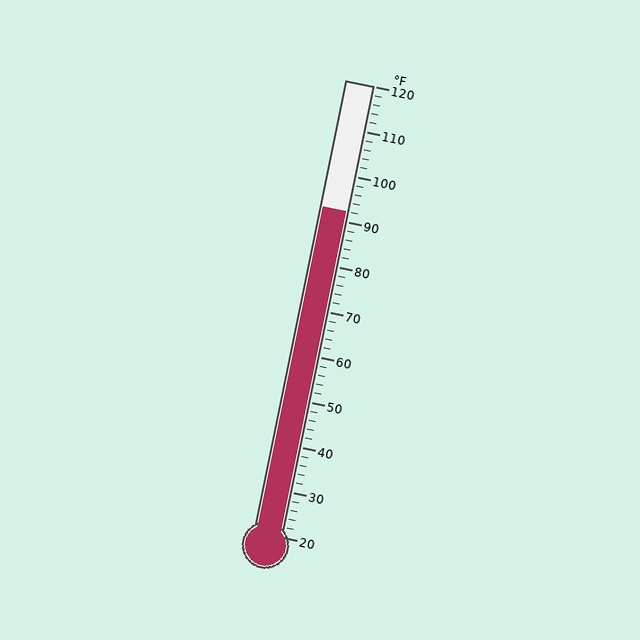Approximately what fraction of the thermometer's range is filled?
The thermometer is filled to approximately 70% of its range.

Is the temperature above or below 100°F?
The temperature is below 100°F.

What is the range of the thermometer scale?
The thermometer scale ranges from 20°F to 120°F.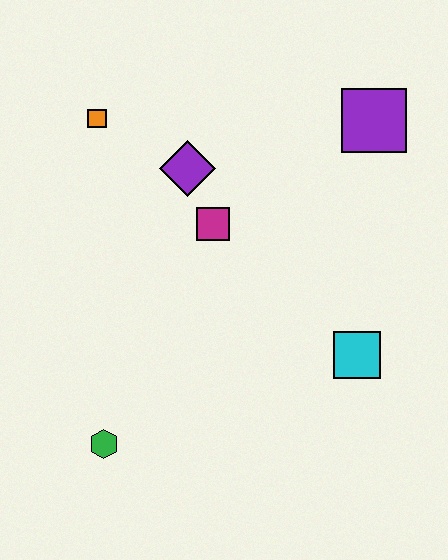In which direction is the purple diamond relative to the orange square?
The purple diamond is to the right of the orange square.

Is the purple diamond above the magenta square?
Yes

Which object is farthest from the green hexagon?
The purple square is farthest from the green hexagon.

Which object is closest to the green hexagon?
The magenta square is closest to the green hexagon.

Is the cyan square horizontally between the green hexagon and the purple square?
Yes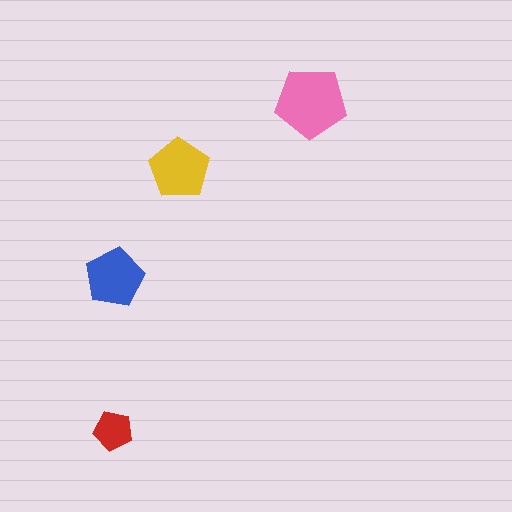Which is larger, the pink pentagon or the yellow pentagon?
The pink one.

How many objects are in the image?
There are 4 objects in the image.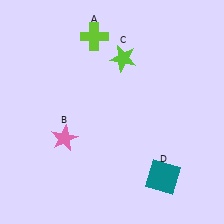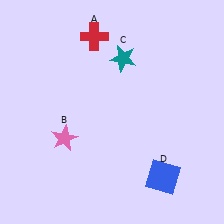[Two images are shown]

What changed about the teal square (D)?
In Image 1, D is teal. In Image 2, it changed to blue.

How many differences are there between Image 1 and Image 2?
There are 3 differences between the two images.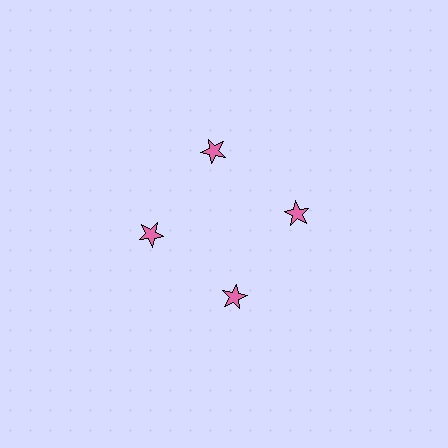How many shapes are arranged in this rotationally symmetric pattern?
There are 4 shapes, arranged in 4 groups of 1.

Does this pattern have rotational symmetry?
Yes, this pattern has 4-fold rotational symmetry. It looks the same after rotating 90 degrees around the center.